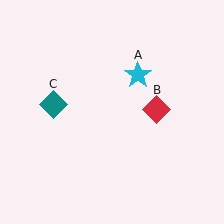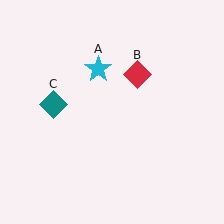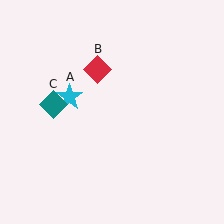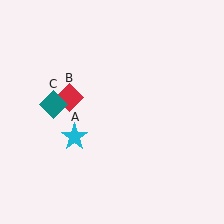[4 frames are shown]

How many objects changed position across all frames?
2 objects changed position: cyan star (object A), red diamond (object B).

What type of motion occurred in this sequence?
The cyan star (object A), red diamond (object B) rotated counterclockwise around the center of the scene.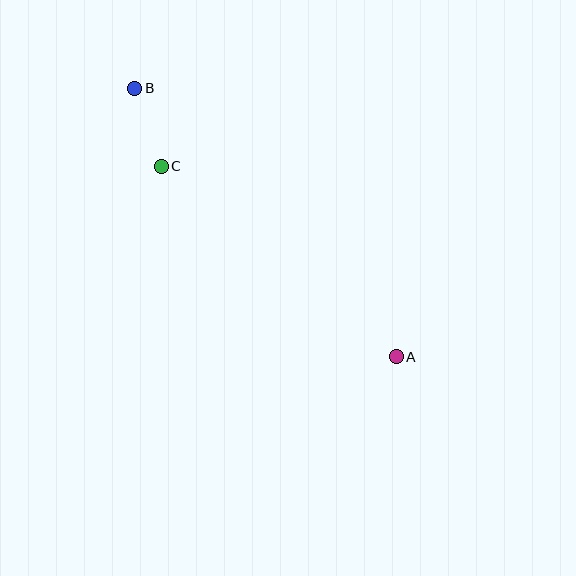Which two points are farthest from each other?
Points A and B are farthest from each other.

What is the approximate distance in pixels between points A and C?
The distance between A and C is approximately 303 pixels.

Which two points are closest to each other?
Points B and C are closest to each other.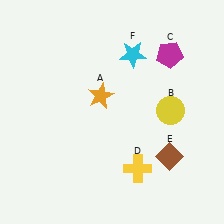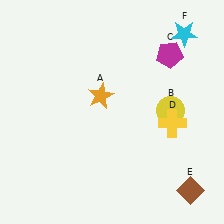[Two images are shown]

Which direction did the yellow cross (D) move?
The yellow cross (D) moved up.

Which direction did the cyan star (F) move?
The cyan star (F) moved right.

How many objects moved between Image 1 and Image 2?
3 objects moved between the two images.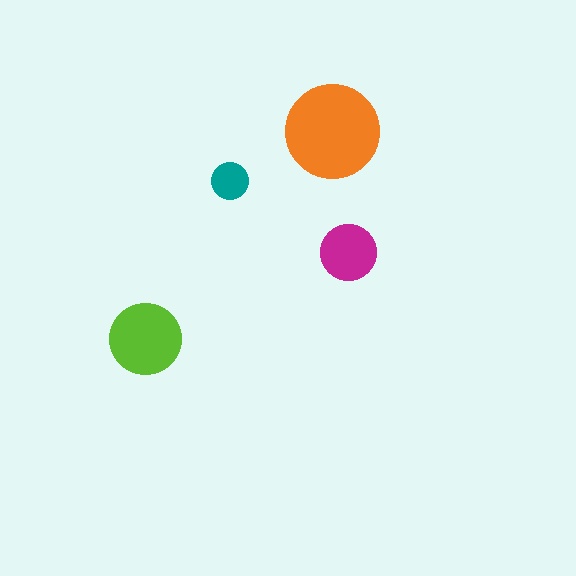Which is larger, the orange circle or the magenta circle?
The orange one.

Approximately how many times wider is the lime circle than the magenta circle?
About 1.5 times wider.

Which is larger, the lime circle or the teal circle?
The lime one.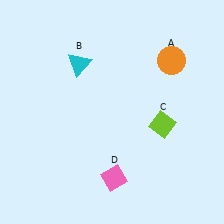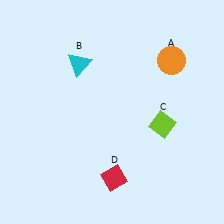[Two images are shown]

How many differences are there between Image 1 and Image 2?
There is 1 difference between the two images.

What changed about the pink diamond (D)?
In Image 1, D is pink. In Image 2, it changed to red.